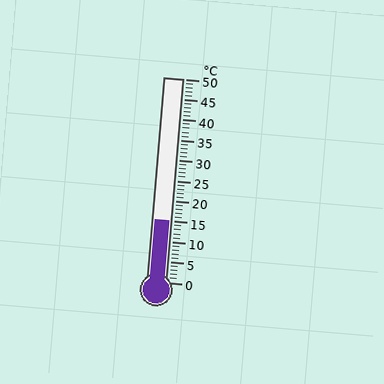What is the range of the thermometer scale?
The thermometer scale ranges from 0°C to 50°C.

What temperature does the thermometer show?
The thermometer shows approximately 15°C.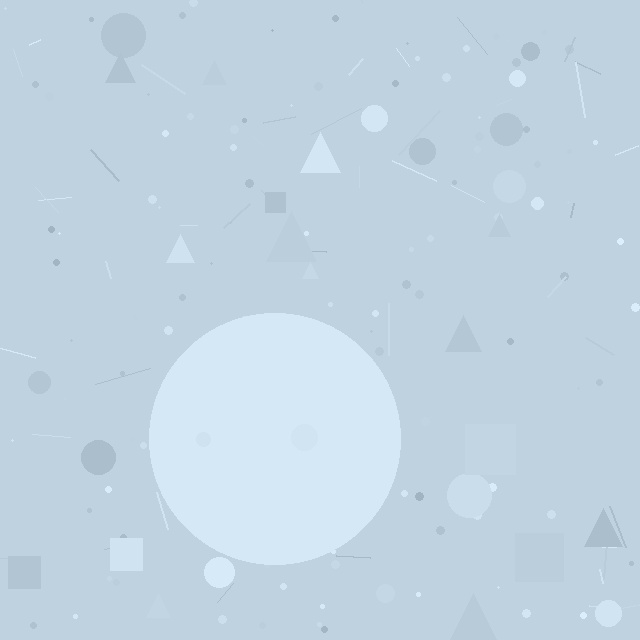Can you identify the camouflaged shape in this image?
The camouflaged shape is a circle.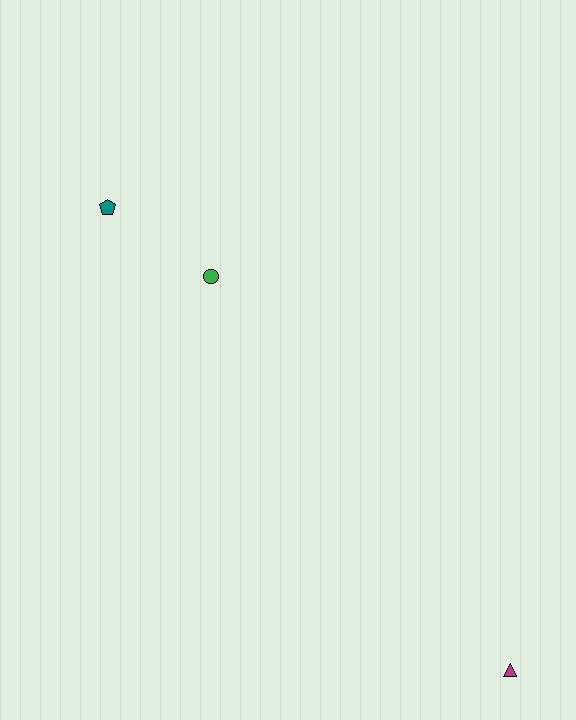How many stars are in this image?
There are no stars.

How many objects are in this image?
There are 3 objects.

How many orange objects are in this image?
There are no orange objects.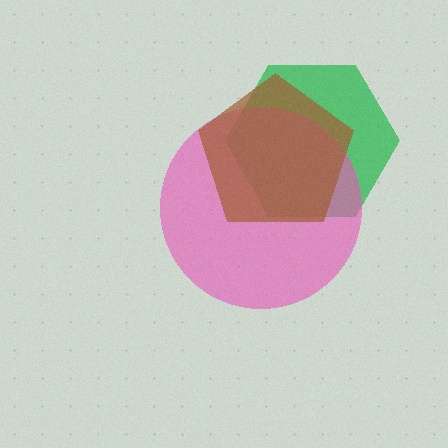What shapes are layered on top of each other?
The layered shapes are: a green hexagon, a pink circle, a brown pentagon.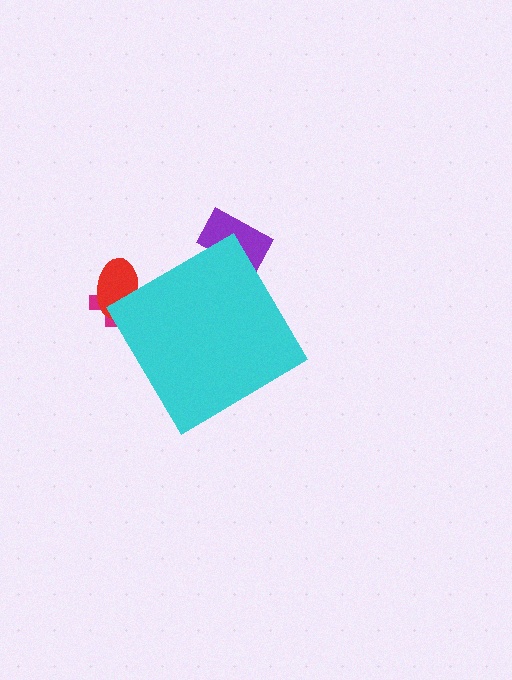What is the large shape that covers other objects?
A cyan diamond.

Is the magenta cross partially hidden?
Yes, the magenta cross is partially hidden behind the cyan diamond.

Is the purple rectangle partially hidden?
Yes, the purple rectangle is partially hidden behind the cyan diamond.